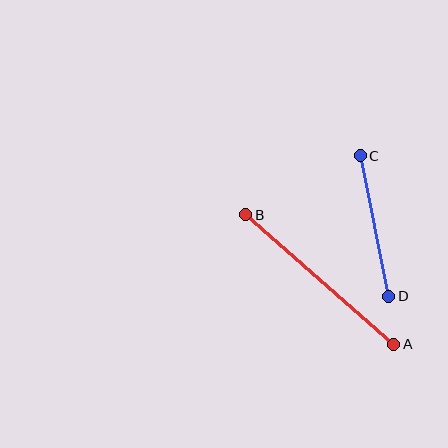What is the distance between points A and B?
The distance is approximately 197 pixels.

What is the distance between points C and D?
The distance is approximately 143 pixels.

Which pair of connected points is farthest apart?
Points A and B are farthest apart.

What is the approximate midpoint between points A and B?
The midpoint is at approximately (320, 279) pixels.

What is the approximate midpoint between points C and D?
The midpoint is at approximately (374, 226) pixels.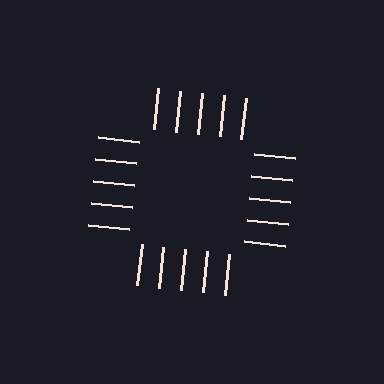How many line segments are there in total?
20 — 5 along each of the 4 edges.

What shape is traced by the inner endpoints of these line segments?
An illusory square — the line segments terminate on its edges but no continuous stroke is drawn.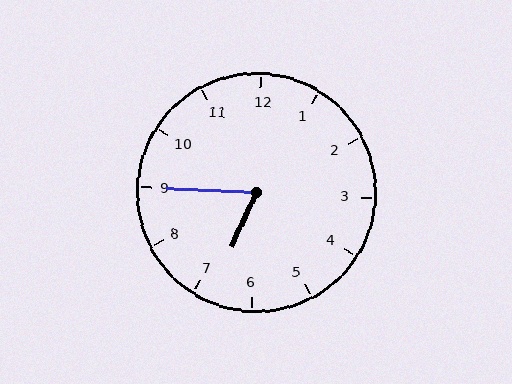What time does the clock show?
6:45.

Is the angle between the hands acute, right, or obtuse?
It is acute.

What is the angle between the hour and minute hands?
Approximately 68 degrees.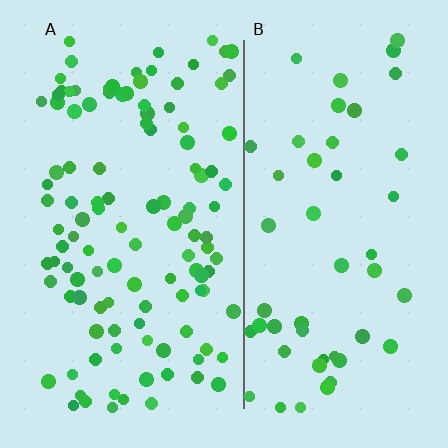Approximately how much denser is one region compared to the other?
Approximately 2.3× — region A over region B.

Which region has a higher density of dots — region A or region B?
A (the left).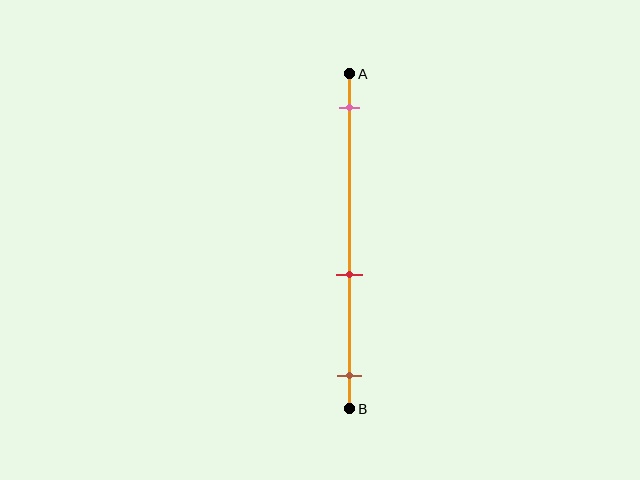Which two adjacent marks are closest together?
The red and brown marks are the closest adjacent pair.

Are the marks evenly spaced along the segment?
No, the marks are not evenly spaced.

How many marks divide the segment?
There are 3 marks dividing the segment.